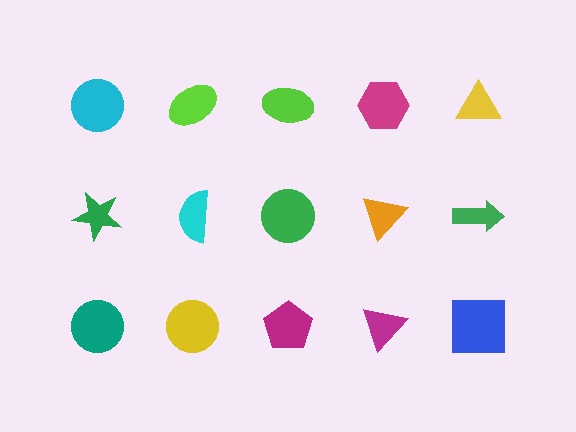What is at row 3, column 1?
A teal circle.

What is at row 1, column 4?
A magenta hexagon.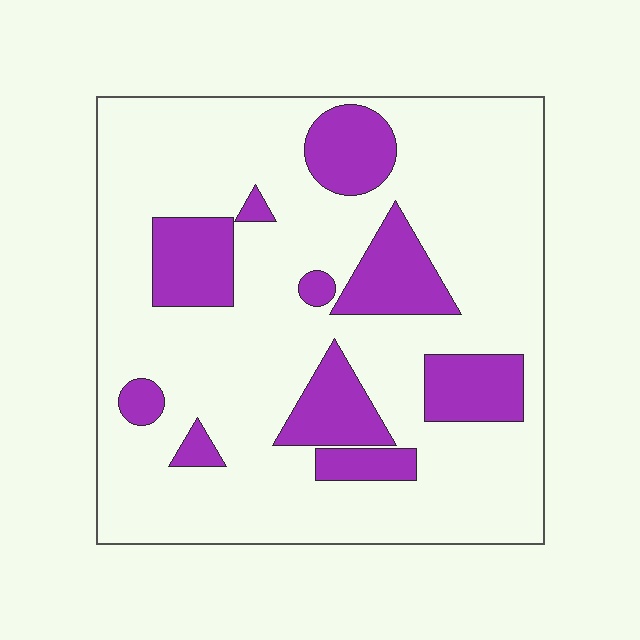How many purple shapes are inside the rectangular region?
10.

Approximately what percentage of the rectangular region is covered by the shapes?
Approximately 20%.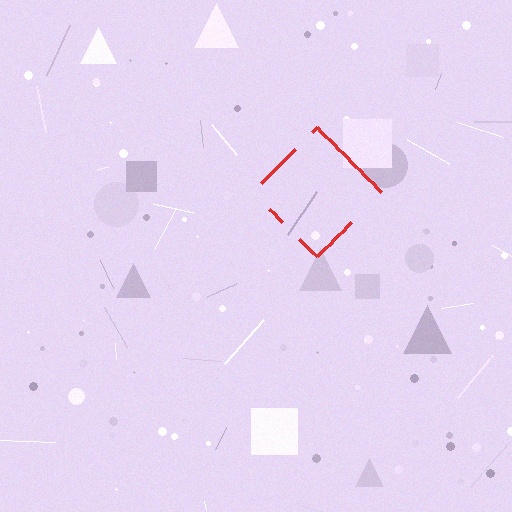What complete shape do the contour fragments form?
The contour fragments form a diamond.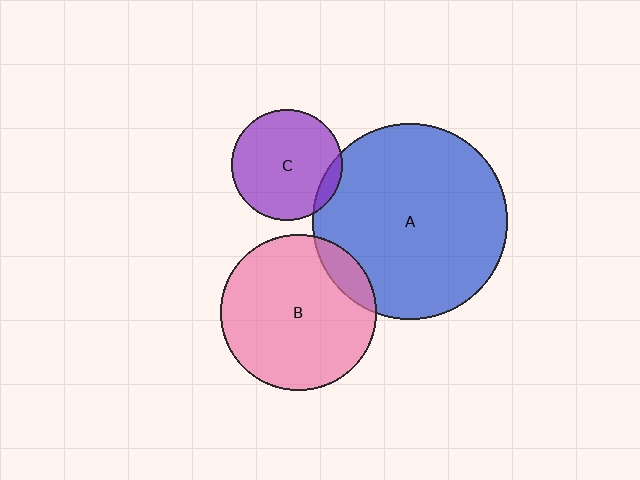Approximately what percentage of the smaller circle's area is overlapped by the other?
Approximately 10%.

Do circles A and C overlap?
Yes.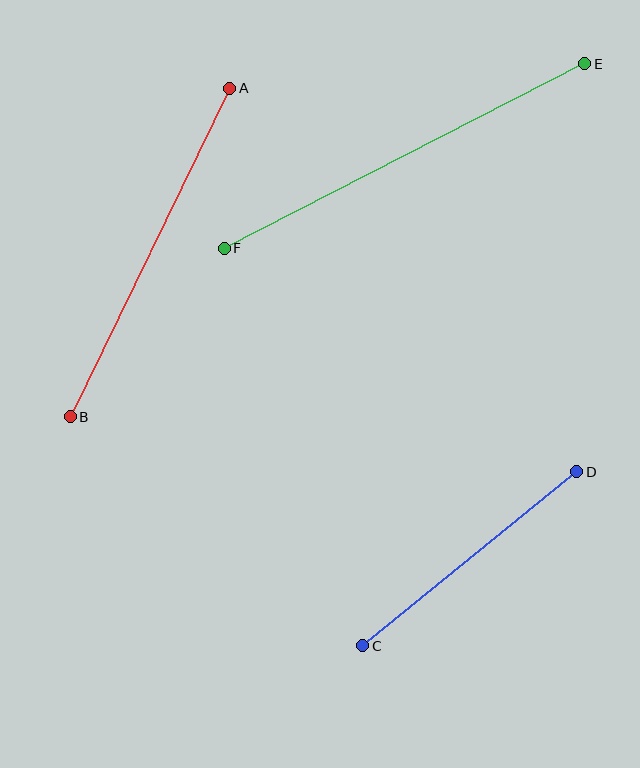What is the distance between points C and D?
The distance is approximately 276 pixels.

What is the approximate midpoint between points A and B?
The midpoint is at approximately (150, 252) pixels.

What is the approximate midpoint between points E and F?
The midpoint is at approximately (405, 156) pixels.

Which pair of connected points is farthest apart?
Points E and F are farthest apart.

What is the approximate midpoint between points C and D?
The midpoint is at approximately (470, 559) pixels.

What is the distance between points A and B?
The distance is approximately 365 pixels.